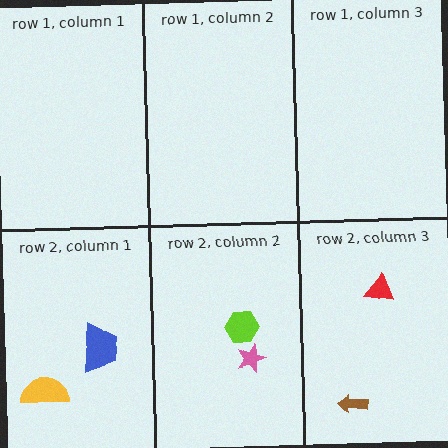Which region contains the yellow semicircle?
The row 2, column 1 region.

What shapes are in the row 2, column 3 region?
The red triangle, the brown arrow.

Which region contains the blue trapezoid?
The row 2, column 1 region.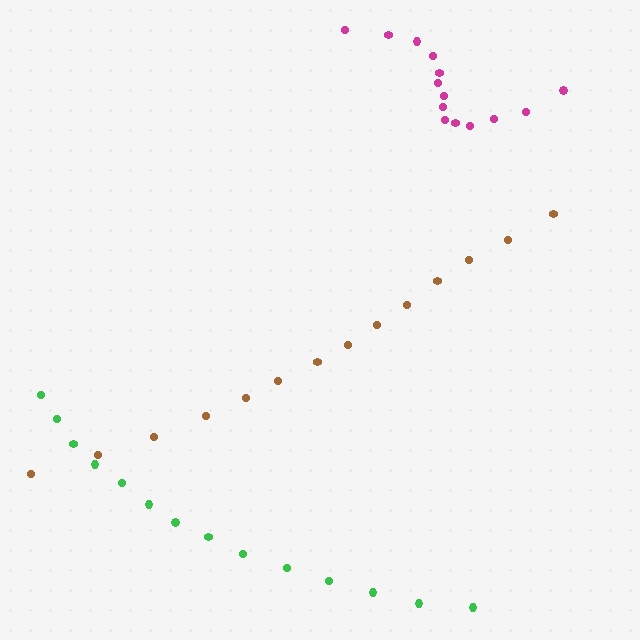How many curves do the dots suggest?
There are 3 distinct paths.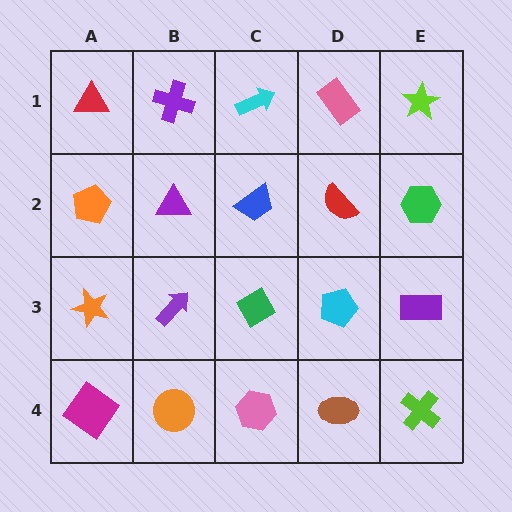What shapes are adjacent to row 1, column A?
An orange pentagon (row 2, column A), a purple cross (row 1, column B).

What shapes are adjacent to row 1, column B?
A purple triangle (row 2, column B), a red triangle (row 1, column A), a cyan arrow (row 1, column C).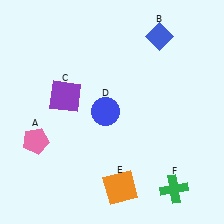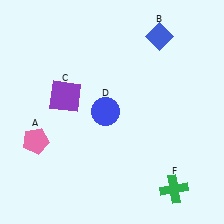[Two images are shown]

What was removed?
The orange square (E) was removed in Image 2.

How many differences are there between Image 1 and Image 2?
There is 1 difference between the two images.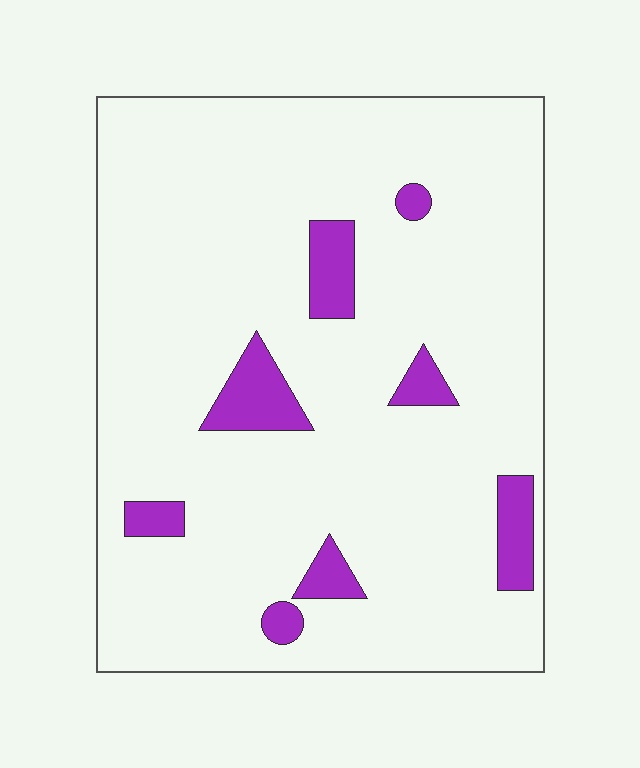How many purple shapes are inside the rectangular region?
8.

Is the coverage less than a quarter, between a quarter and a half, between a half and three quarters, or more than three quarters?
Less than a quarter.